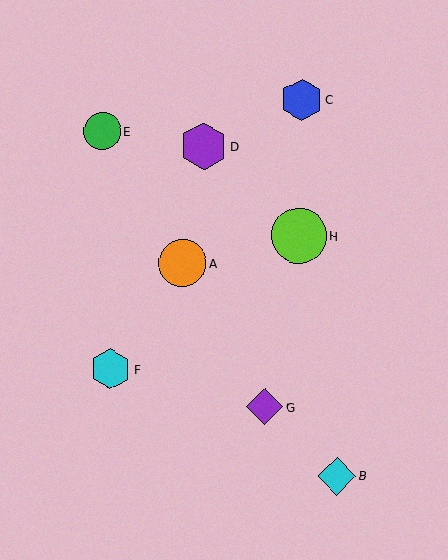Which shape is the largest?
The lime circle (labeled H) is the largest.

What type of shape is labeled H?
Shape H is a lime circle.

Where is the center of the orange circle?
The center of the orange circle is at (183, 263).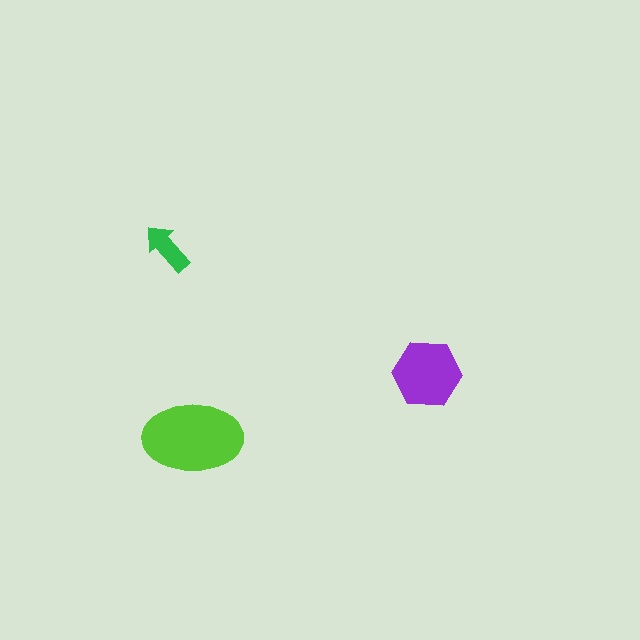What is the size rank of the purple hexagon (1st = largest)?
2nd.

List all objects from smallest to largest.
The green arrow, the purple hexagon, the lime ellipse.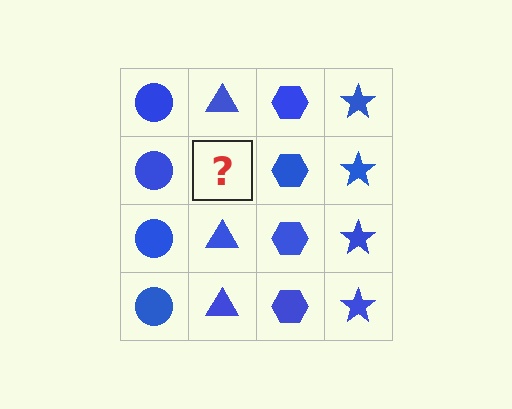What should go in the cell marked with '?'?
The missing cell should contain a blue triangle.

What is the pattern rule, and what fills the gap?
The rule is that each column has a consistent shape. The gap should be filled with a blue triangle.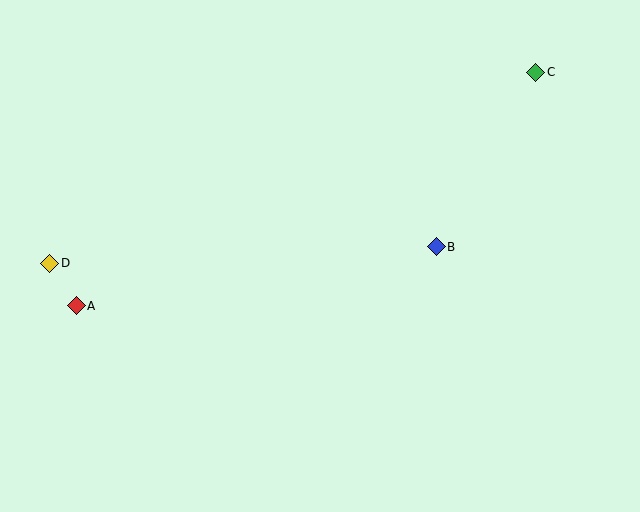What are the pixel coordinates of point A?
Point A is at (76, 306).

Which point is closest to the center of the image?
Point B at (436, 247) is closest to the center.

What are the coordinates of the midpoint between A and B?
The midpoint between A and B is at (256, 276).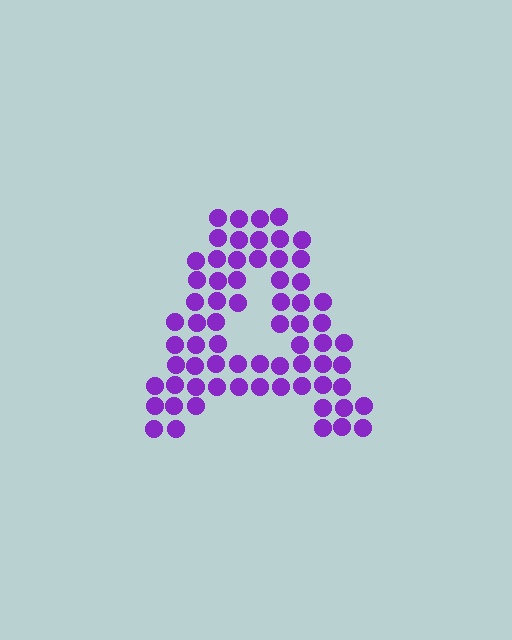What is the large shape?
The large shape is the letter A.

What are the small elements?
The small elements are circles.